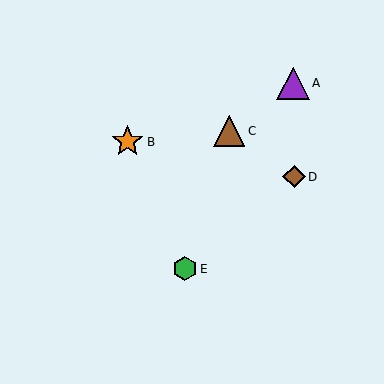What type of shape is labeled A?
Shape A is a purple triangle.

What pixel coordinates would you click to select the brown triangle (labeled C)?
Click at (229, 131) to select the brown triangle C.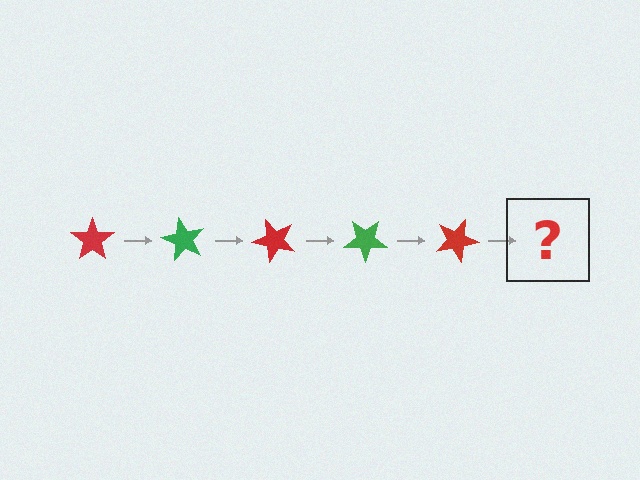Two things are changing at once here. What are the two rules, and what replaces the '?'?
The two rules are that it rotates 60 degrees each step and the color cycles through red and green. The '?' should be a green star, rotated 300 degrees from the start.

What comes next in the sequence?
The next element should be a green star, rotated 300 degrees from the start.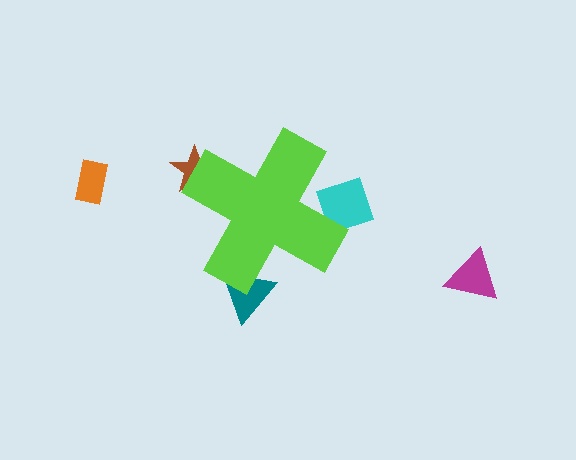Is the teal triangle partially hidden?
Yes, the teal triangle is partially hidden behind the lime cross.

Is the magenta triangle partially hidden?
No, the magenta triangle is fully visible.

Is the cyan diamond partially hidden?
Yes, the cyan diamond is partially hidden behind the lime cross.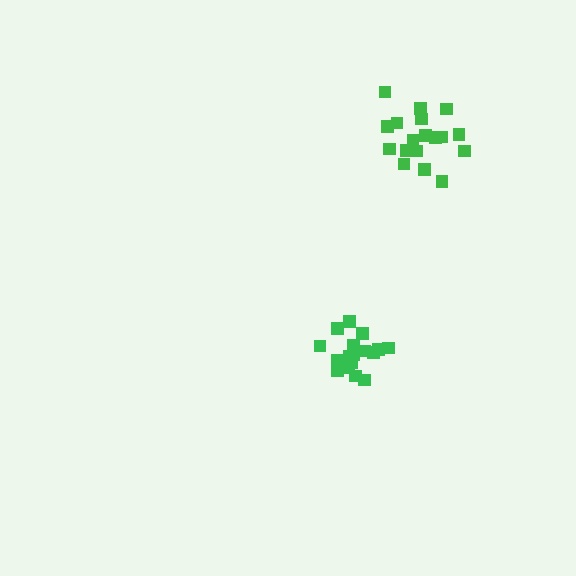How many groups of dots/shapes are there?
There are 2 groups.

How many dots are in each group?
Group 1: 20 dots, Group 2: 19 dots (39 total).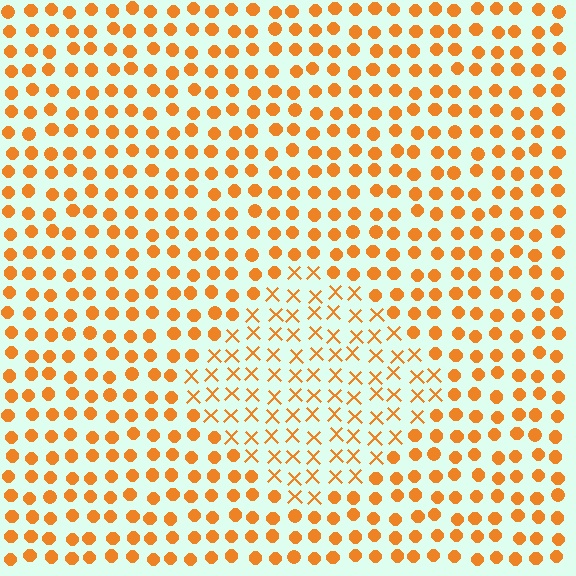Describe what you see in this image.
The image is filled with small orange elements arranged in a uniform grid. A diamond-shaped region contains X marks, while the surrounding area contains circles. The boundary is defined purely by the change in element shape.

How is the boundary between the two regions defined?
The boundary is defined by a change in element shape: X marks inside vs. circles outside. All elements share the same color and spacing.